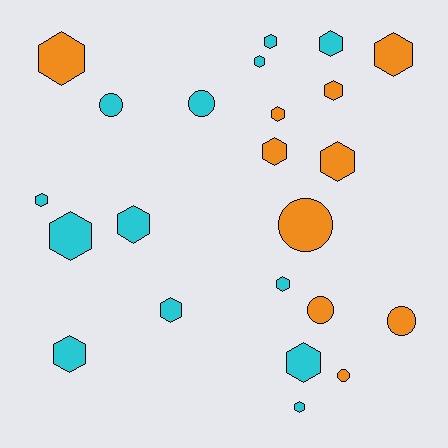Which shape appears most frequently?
Hexagon, with 17 objects.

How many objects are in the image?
There are 23 objects.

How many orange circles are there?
There are 4 orange circles.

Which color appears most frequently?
Cyan, with 13 objects.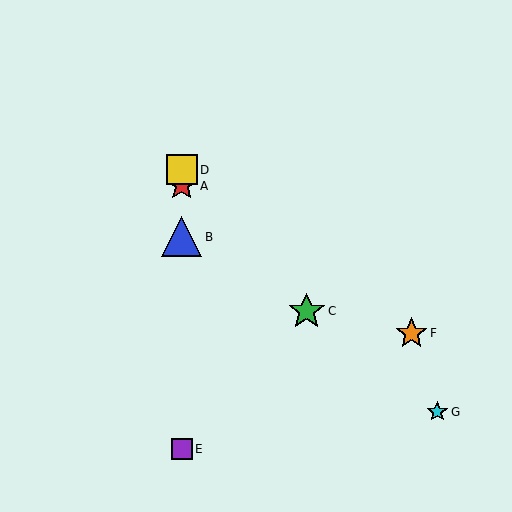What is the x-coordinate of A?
Object A is at x≈182.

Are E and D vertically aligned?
Yes, both are at x≈182.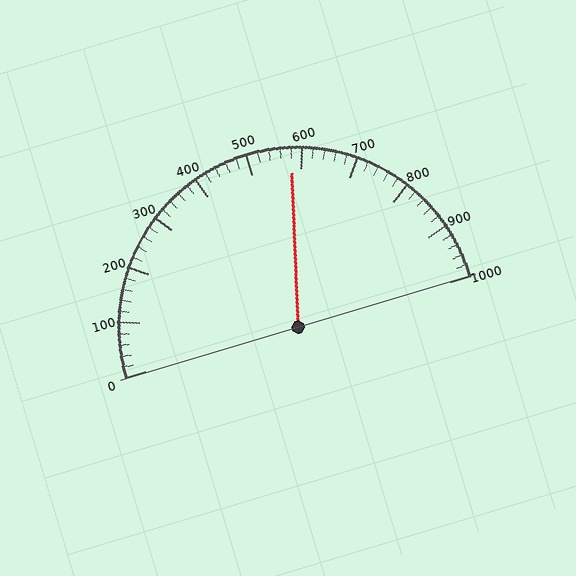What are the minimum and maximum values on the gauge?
The gauge ranges from 0 to 1000.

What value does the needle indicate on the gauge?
The needle indicates approximately 580.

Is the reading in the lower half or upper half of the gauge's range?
The reading is in the upper half of the range (0 to 1000).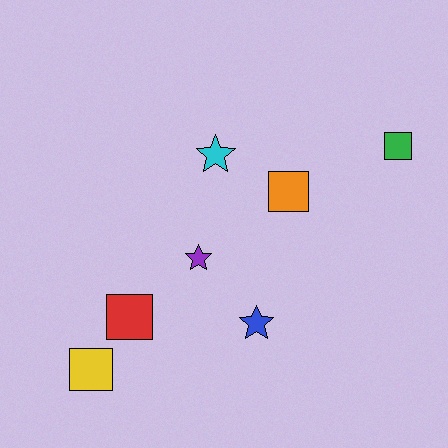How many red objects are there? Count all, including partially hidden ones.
There is 1 red object.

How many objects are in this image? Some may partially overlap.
There are 7 objects.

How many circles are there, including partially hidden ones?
There are no circles.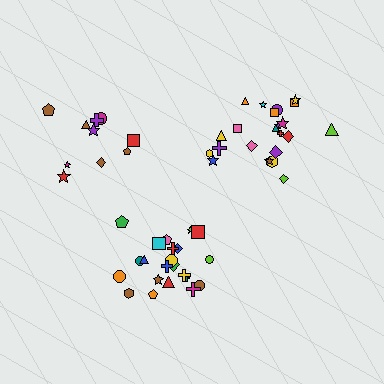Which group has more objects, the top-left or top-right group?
The top-right group.